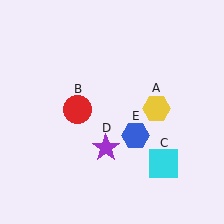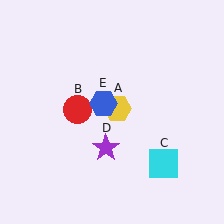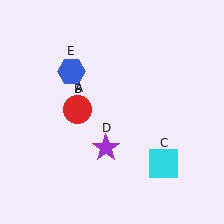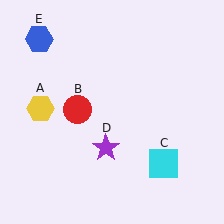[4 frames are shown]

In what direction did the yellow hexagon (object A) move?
The yellow hexagon (object A) moved left.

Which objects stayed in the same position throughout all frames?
Red circle (object B) and cyan square (object C) and purple star (object D) remained stationary.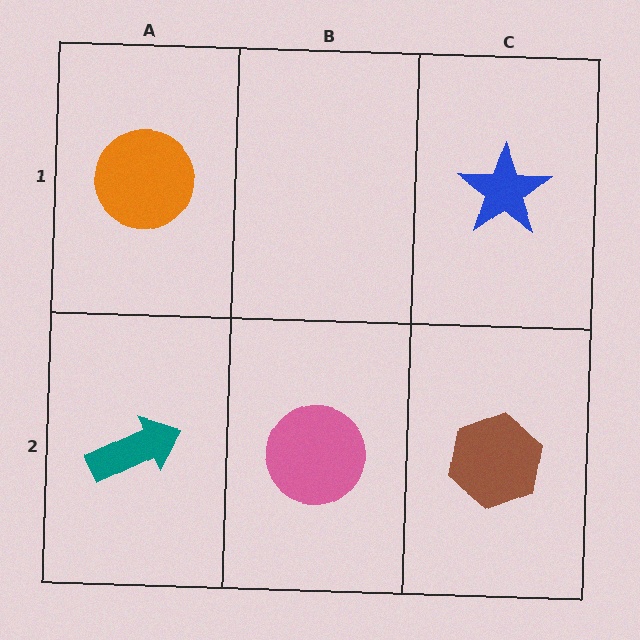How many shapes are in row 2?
3 shapes.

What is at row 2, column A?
A teal arrow.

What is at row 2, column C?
A brown hexagon.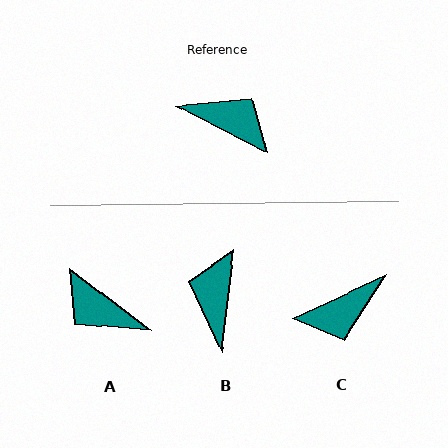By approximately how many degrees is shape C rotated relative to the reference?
Approximately 128 degrees clockwise.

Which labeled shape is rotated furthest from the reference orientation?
A, about 170 degrees away.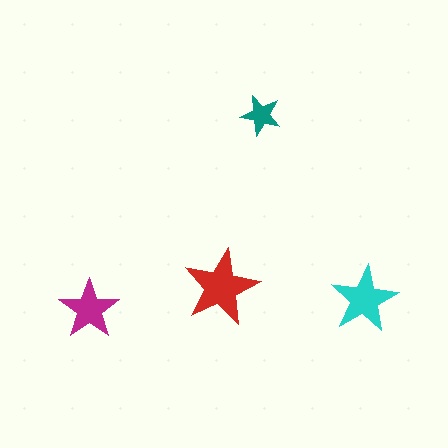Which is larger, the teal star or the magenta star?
The magenta one.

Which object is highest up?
The teal star is topmost.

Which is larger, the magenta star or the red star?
The red one.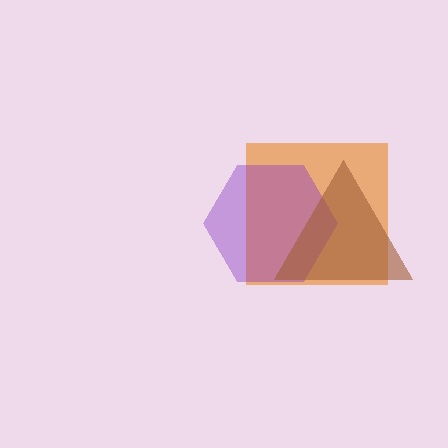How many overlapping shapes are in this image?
There are 3 overlapping shapes in the image.